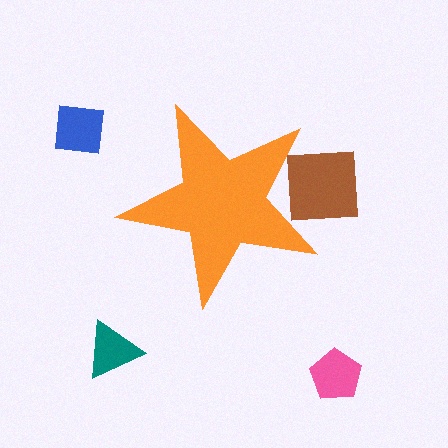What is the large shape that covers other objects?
An orange star.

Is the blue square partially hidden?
No, the blue square is fully visible.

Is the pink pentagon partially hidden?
No, the pink pentagon is fully visible.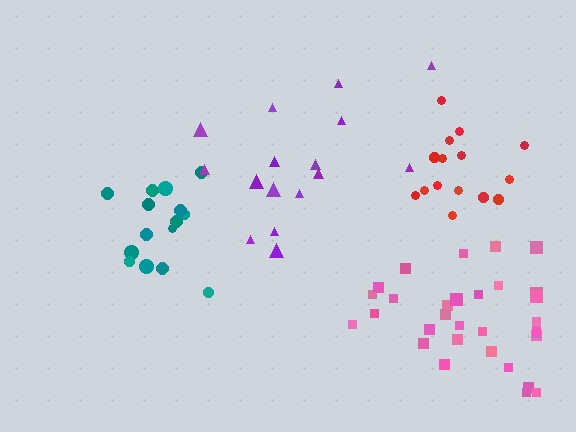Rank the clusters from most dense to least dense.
red, pink, teal, purple.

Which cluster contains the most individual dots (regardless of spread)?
Pink (32).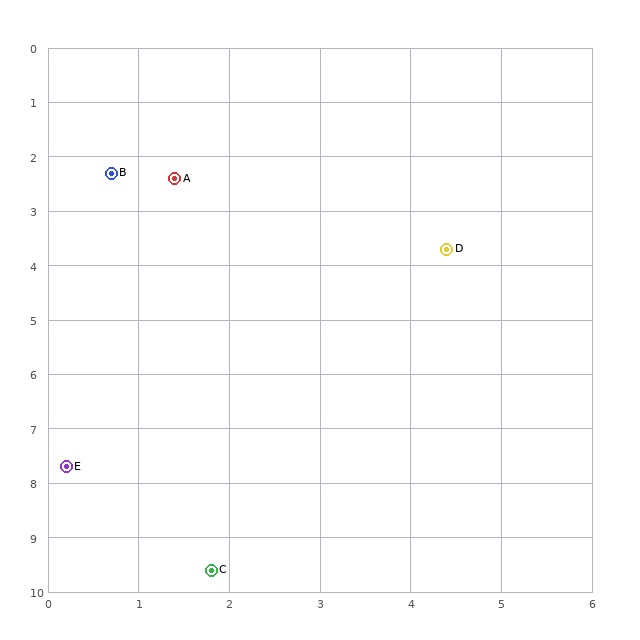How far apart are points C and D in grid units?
Points C and D are about 6.4 grid units apart.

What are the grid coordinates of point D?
Point D is at approximately (4.4, 3.7).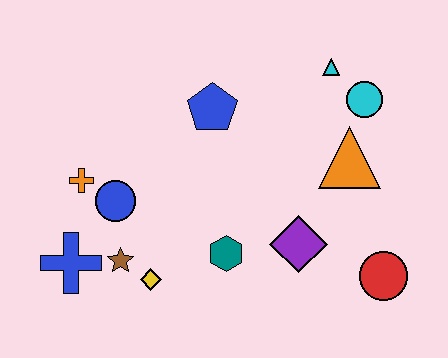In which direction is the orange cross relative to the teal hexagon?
The orange cross is to the left of the teal hexagon.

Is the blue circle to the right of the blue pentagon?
No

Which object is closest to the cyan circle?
The cyan triangle is closest to the cyan circle.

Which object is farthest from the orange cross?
The red circle is farthest from the orange cross.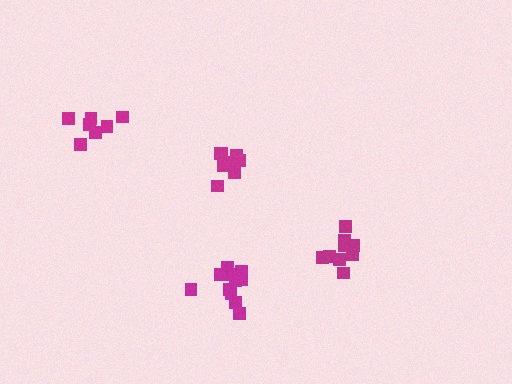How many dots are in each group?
Group 1: 7 dots, Group 2: 11 dots, Group 3: 10 dots, Group 4: 8 dots (36 total).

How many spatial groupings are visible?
There are 4 spatial groupings.